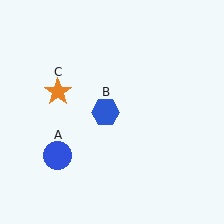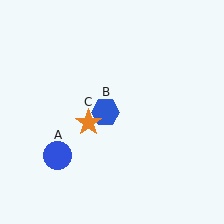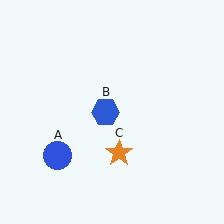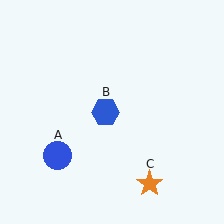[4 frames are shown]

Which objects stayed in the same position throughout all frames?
Blue circle (object A) and blue hexagon (object B) remained stationary.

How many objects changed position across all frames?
1 object changed position: orange star (object C).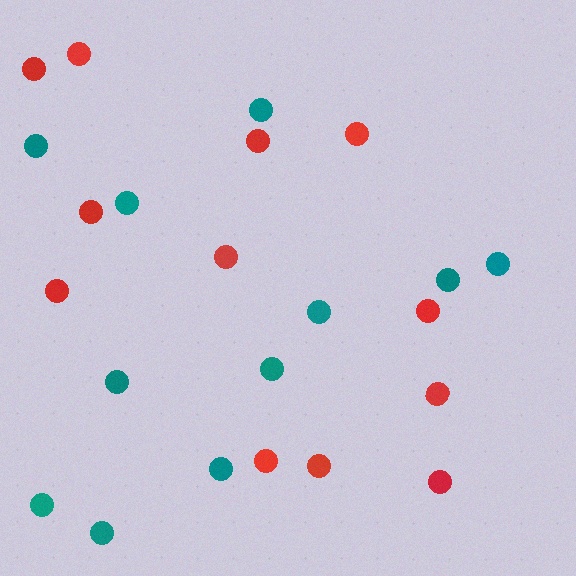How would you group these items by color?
There are 2 groups: one group of teal circles (11) and one group of red circles (12).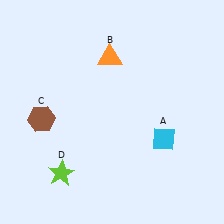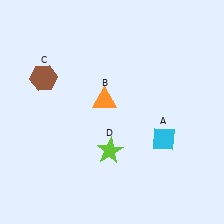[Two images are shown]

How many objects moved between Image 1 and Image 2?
3 objects moved between the two images.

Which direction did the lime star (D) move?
The lime star (D) moved right.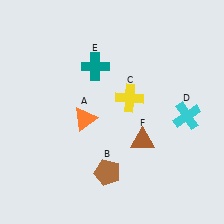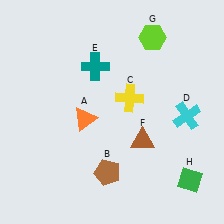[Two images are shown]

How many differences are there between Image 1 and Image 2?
There are 2 differences between the two images.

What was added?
A lime hexagon (G), a green diamond (H) were added in Image 2.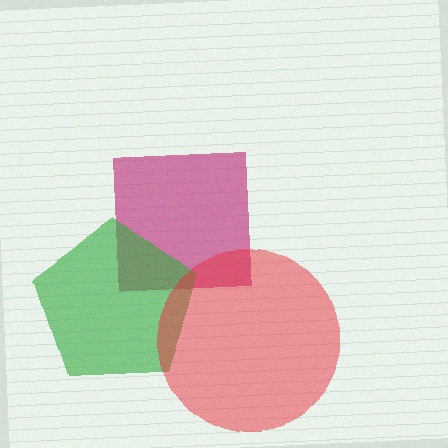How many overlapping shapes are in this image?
There are 3 overlapping shapes in the image.